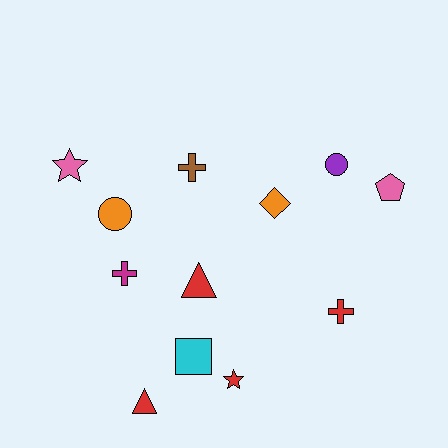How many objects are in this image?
There are 12 objects.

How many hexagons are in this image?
There are no hexagons.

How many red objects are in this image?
There are 4 red objects.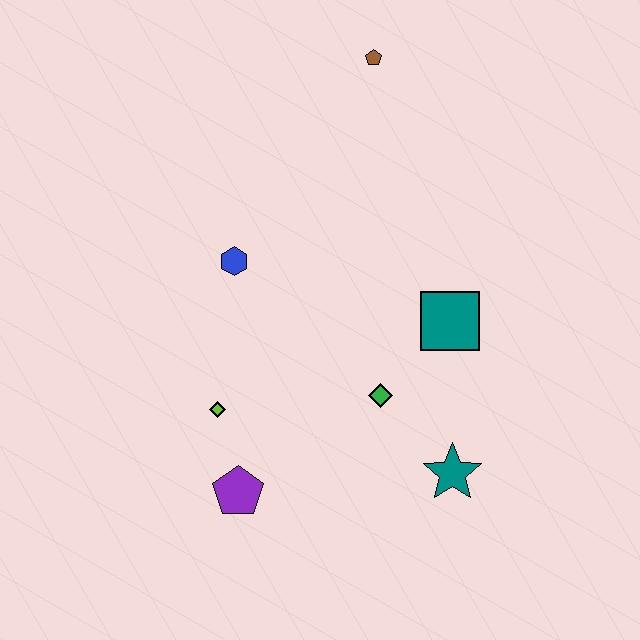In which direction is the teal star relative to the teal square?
The teal star is below the teal square.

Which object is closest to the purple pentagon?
The lime diamond is closest to the purple pentagon.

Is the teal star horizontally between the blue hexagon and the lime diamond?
No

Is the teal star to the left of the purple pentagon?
No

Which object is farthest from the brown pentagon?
The purple pentagon is farthest from the brown pentagon.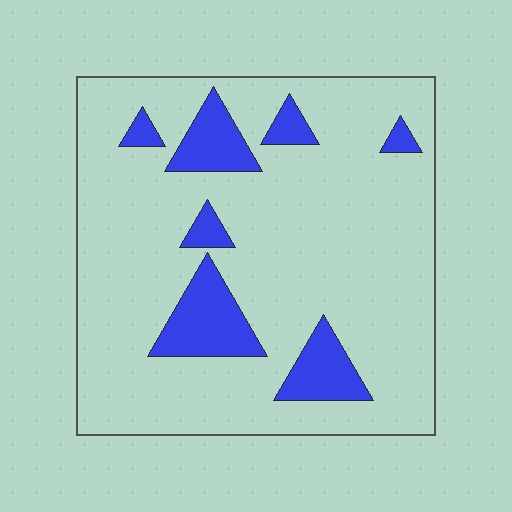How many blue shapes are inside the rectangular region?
7.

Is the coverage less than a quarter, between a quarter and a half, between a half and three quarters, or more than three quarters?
Less than a quarter.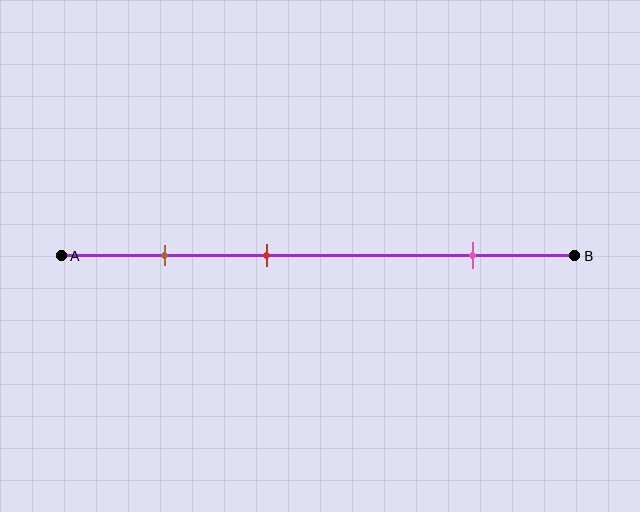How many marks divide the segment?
There are 3 marks dividing the segment.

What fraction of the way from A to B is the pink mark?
The pink mark is approximately 80% (0.8) of the way from A to B.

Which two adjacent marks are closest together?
The brown and red marks are the closest adjacent pair.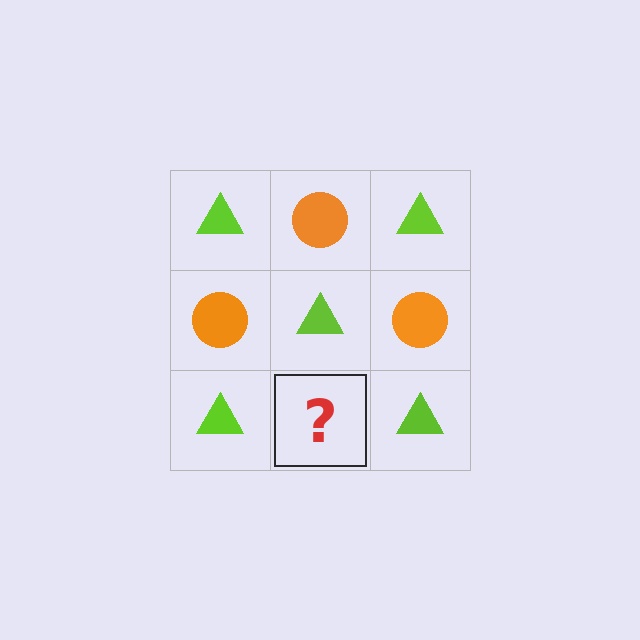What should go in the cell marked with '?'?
The missing cell should contain an orange circle.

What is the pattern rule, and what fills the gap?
The rule is that it alternates lime triangle and orange circle in a checkerboard pattern. The gap should be filled with an orange circle.